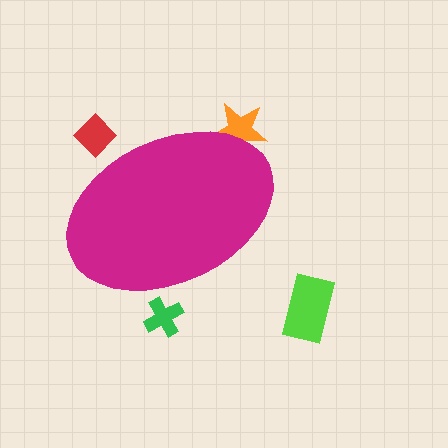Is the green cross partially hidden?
Yes, the green cross is partially hidden behind the magenta ellipse.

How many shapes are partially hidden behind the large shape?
3 shapes are partially hidden.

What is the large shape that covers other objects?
A magenta ellipse.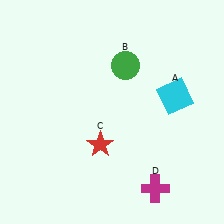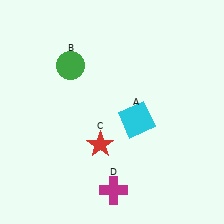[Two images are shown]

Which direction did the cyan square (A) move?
The cyan square (A) moved left.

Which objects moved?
The objects that moved are: the cyan square (A), the green circle (B), the magenta cross (D).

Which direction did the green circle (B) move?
The green circle (B) moved left.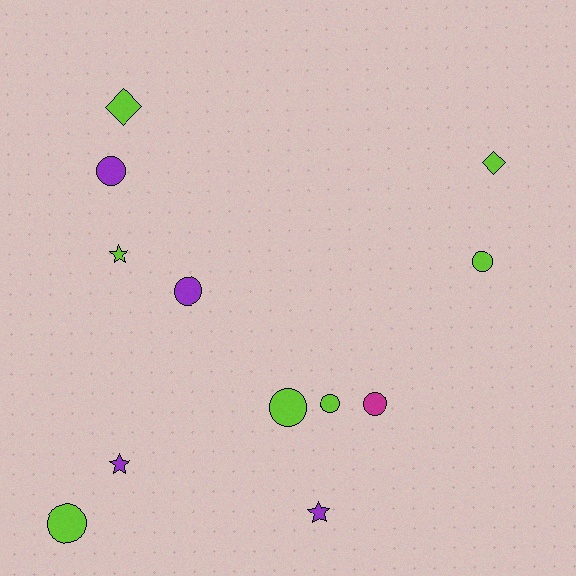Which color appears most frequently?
Lime, with 7 objects.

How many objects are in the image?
There are 12 objects.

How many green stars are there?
There are no green stars.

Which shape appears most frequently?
Circle, with 7 objects.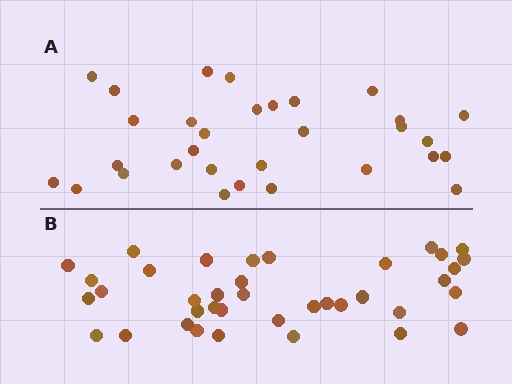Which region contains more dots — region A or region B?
Region B (the bottom region) has more dots.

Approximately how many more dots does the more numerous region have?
Region B has roughly 8 or so more dots than region A.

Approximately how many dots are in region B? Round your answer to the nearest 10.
About 40 dots. (The exact count is 38, which rounds to 40.)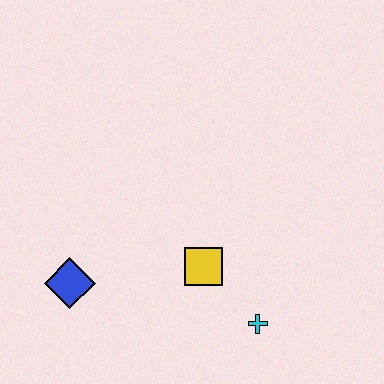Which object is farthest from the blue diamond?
The cyan cross is farthest from the blue diamond.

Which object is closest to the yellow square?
The cyan cross is closest to the yellow square.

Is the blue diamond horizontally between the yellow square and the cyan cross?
No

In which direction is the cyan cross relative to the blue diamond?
The cyan cross is to the right of the blue diamond.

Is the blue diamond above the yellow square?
No